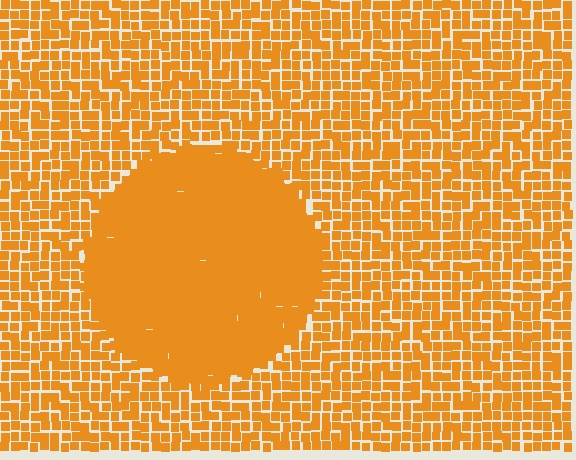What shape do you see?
I see a circle.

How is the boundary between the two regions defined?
The boundary is defined by a change in element density (approximately 1.7x ratio). All elements are the same color, size, and shape.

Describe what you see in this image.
The image contains small orange elements arranged at two different densities. A circle-shaped region is visible where the elements are more densely packed than the surrounding area.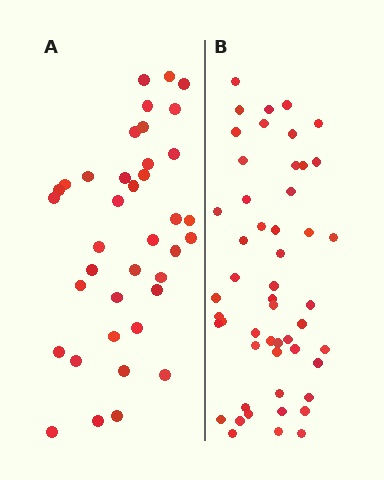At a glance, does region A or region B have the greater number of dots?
Region B (the right region) has more dots.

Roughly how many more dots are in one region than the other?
Region B has approximately 15 more dots than region A.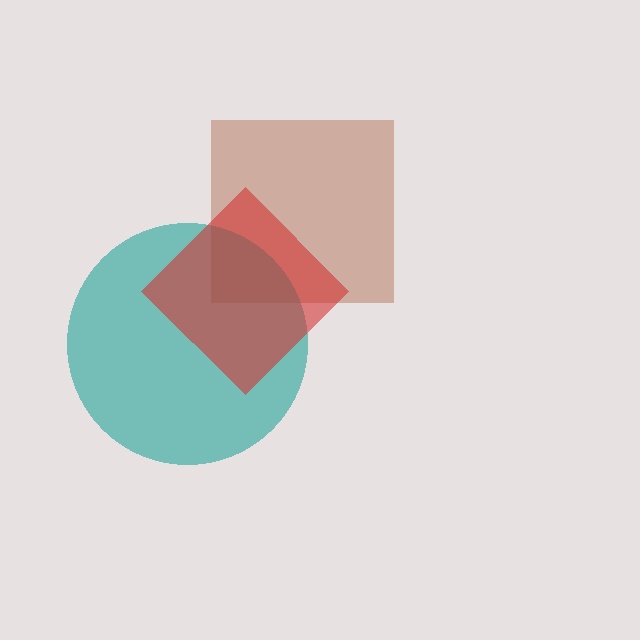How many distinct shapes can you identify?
There are 3 distinct shapes: a brown square, a teal circle, a red diamond.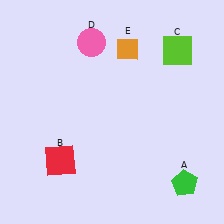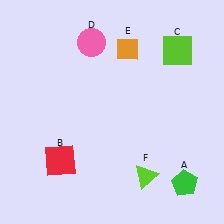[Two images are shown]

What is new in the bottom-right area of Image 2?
A lime triangle (F) was added in the bottom-right area of Image 2.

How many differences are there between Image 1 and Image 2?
There is 1 difference between the two images.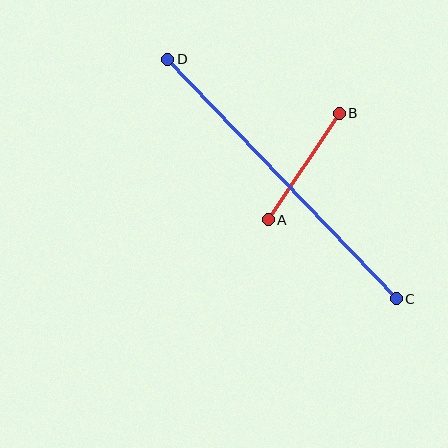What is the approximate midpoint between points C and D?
The midpoint is at approximately (282, 179) pixels.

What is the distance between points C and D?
The distance is approximately 331 pixels.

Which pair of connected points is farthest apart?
Points C and D are farthest apart.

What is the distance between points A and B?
The distance is approximately 128 pixels.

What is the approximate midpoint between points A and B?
The midpoint is at approximately (304, 167) pixels.